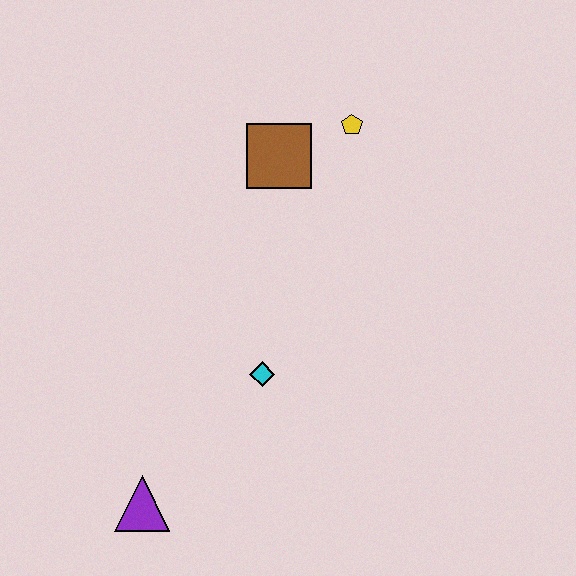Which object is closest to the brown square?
The yellow pentagon is closest to the brown square.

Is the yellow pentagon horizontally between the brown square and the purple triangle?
No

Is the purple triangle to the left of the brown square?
Yes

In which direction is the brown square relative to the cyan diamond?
The brown square is above the cyan diamond.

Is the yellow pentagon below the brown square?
No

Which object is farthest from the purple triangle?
The yellow pentagon is farthest from the purple triangle.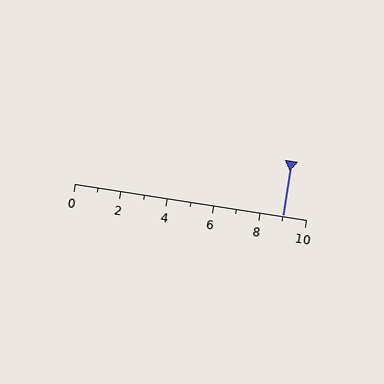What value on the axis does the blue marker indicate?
The marker indicates approximately 9.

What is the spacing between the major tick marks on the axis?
The major ticks are spaced 2 apart.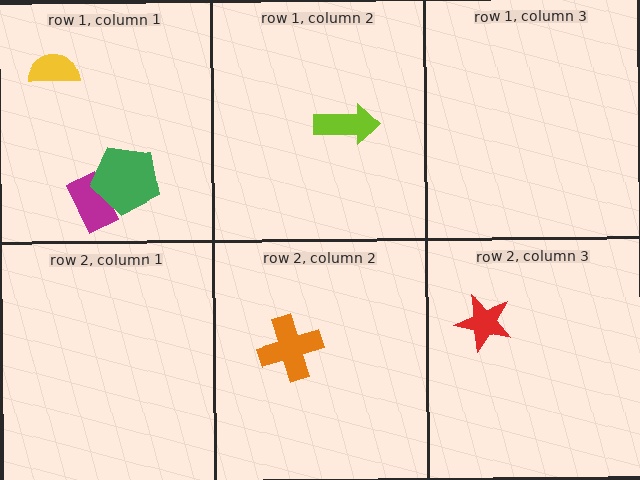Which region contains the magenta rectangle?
The row 1, column 1 region.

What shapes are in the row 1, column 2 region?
The lime arrow.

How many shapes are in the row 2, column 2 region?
1.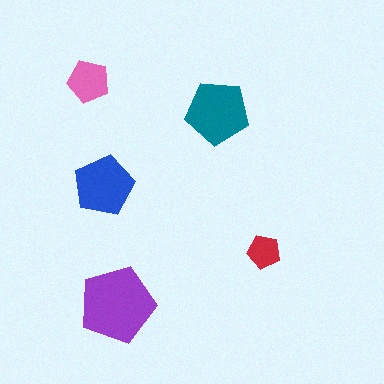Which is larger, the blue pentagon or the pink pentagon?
The blue one.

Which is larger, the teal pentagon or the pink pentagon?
The teal one.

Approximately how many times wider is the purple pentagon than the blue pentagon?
About 1.5 times wider.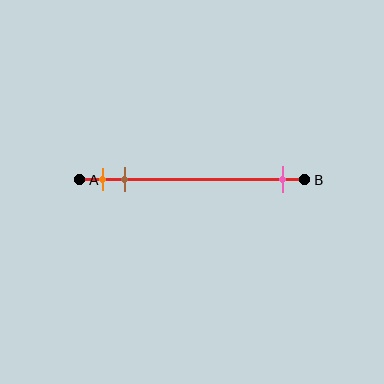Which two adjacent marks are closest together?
The orange and brown marks are the closest adjacent pair.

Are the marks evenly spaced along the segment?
No, the marks are not evenly spaced.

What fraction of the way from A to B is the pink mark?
The pink mark is approximately 90% (0.9) of the way from A to B.